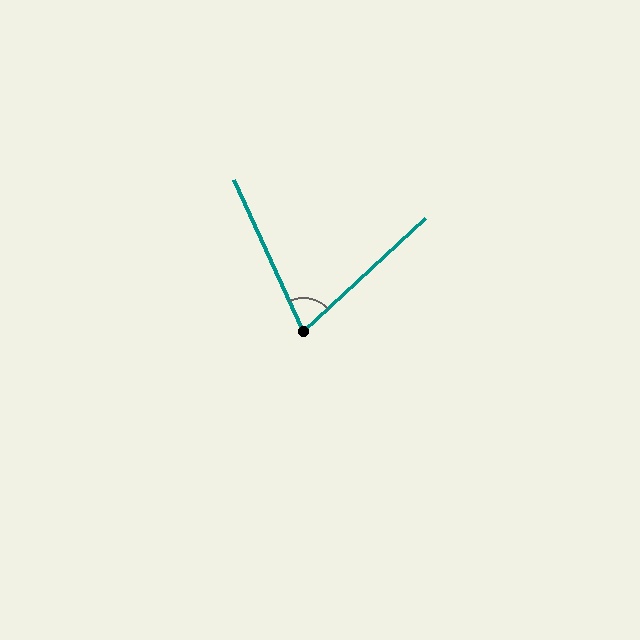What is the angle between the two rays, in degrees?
Approximately 72 degrees.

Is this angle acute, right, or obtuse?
It is acute.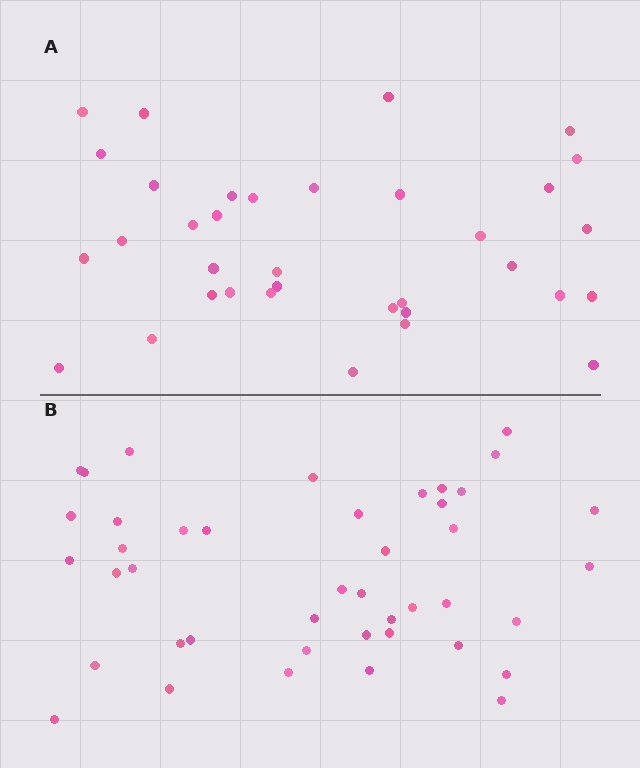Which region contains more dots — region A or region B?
Region B (the bottom region) has more dots.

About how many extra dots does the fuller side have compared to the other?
Region B has roughly 8 or so more dots than region A.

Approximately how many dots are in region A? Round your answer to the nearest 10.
About 40 dots. (The exact count is 35, which rounds to 40.)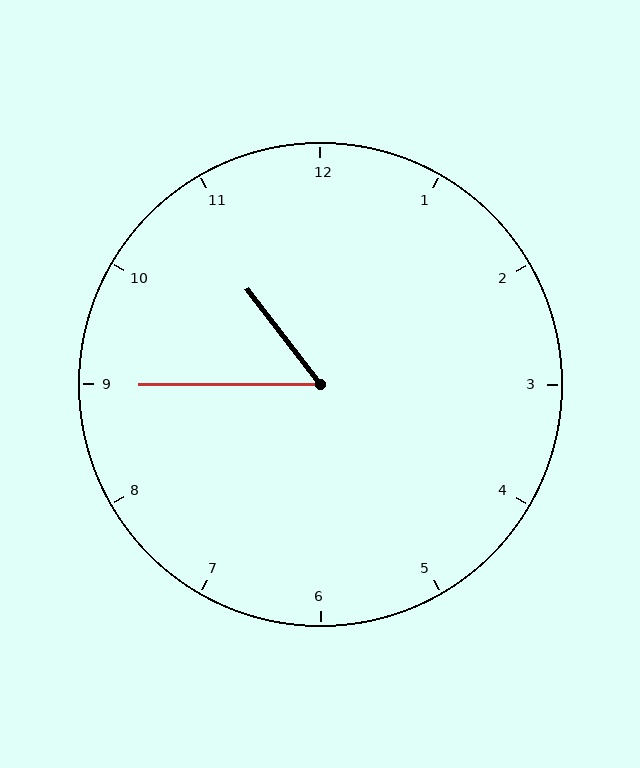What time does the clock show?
10:45.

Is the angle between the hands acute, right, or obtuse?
It is acute.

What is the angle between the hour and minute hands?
Approximately 52 degrees.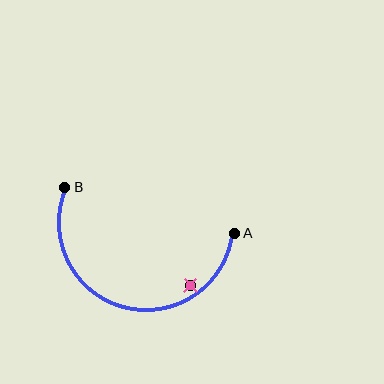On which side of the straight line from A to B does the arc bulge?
The arc bulges below the straight line connecting A and B.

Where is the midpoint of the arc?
The arc midpoint is the point on the curve farthest from the straight line joining A and B. It sits below that line.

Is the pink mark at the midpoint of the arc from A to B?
No — the pink mark does not lie on the arc at all. It sits slightly inside the curve.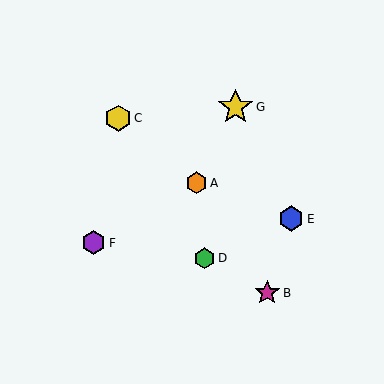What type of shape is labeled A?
Shape A is an orange hexagon.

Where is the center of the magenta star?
The center of the magenta star is at (267, 293).